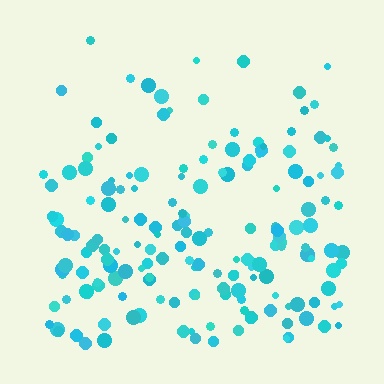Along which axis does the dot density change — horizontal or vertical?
Vertical.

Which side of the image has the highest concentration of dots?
The bottom.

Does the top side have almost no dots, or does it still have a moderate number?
Still a moderate number, just noticeably fewer than the bottom.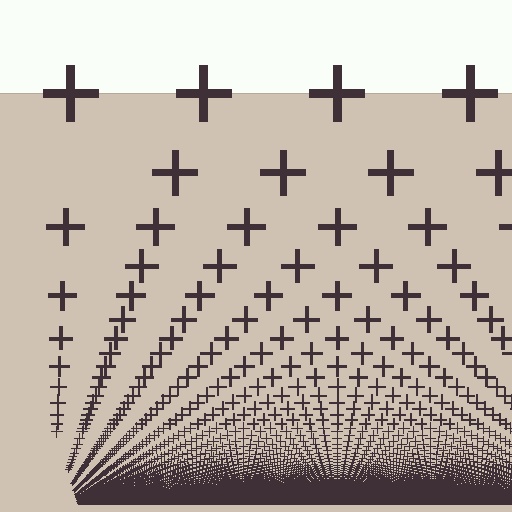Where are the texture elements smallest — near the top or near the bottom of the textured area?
Near the bottom.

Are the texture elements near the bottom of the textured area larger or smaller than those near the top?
Smaller. The gradient is inverted — elements near the bottom are smaller and denser.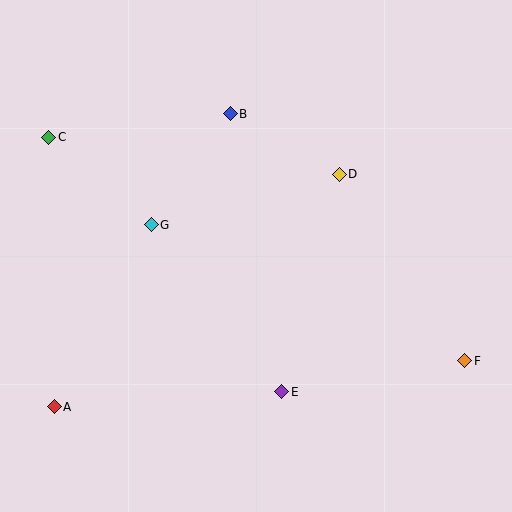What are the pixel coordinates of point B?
Point B is at (230, 114).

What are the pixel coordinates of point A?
Point A is at (54, 407).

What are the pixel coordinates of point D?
Point D is at (339, 174).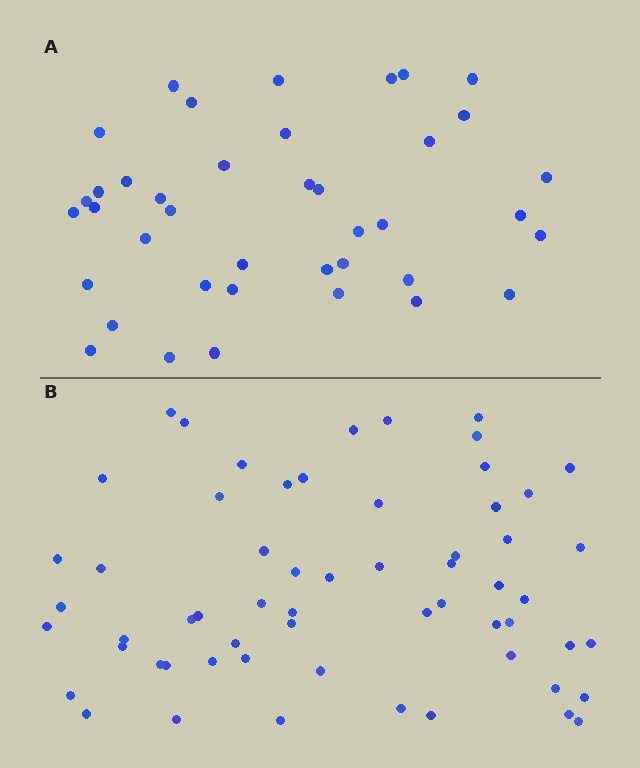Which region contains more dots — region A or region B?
Region B (the bottom region) has more dots.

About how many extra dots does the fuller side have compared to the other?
Region B has approximately 20 more dots than region A.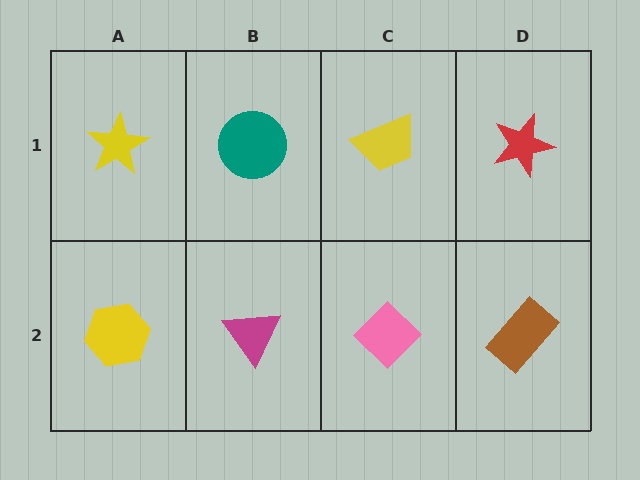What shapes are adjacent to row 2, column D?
A red star (row 1, column D), a pink diamond (row 2, column C).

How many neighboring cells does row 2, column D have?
2.